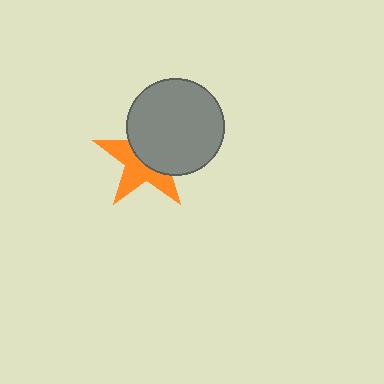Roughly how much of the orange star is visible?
About half of it is visible (roughly 48%).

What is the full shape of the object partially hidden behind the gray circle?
The partially hidden object is an orange star.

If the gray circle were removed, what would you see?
You would see the complete orange star.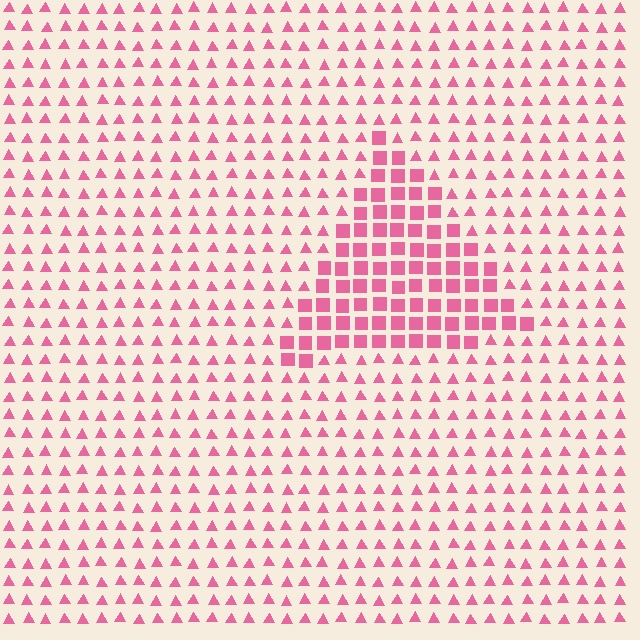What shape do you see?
I see a triangle.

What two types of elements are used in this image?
The image uses squares inside the triangle region and triangles outside it.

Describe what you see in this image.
The image is filled with small pink elements arranged in a uniform grid. A triangle-shaped region contains squares, while the surrounding area contains triangles. The boundary is defined purely by the change in element shape.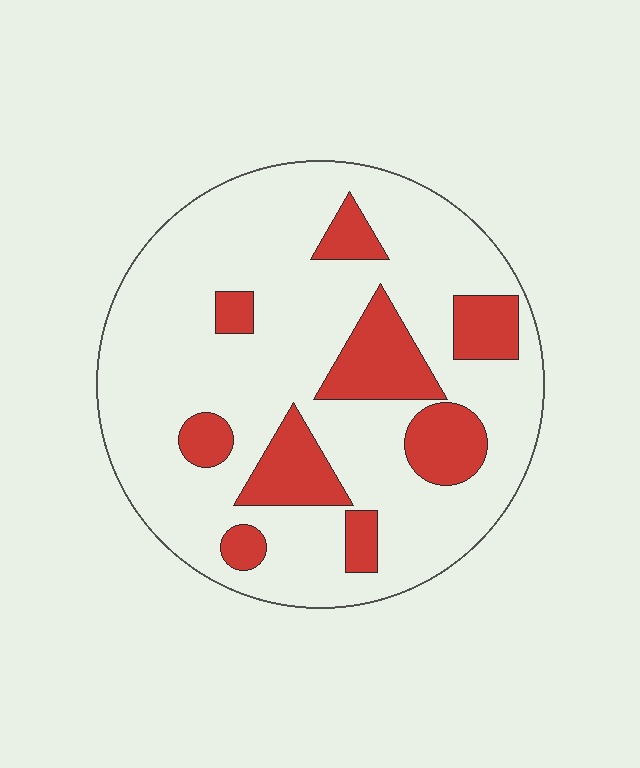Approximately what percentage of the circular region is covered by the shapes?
Approximately 20%.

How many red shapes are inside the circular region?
9.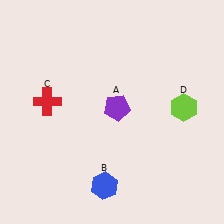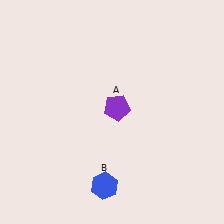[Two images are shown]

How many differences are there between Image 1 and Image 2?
There are 2 differences between the two images.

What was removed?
The lime hexagon (D), the red cross (C) were removed in Image 2.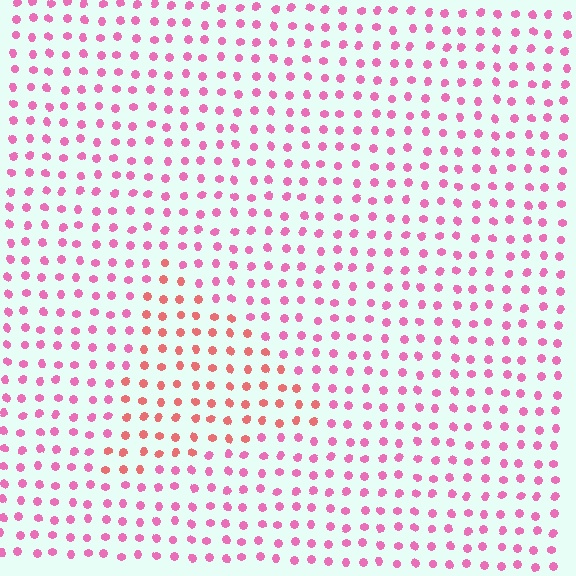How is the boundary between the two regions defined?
The boundary is defined purely by a slight shift in hue (about 34 degrees). Spacing, size, and orientation are identical on both sides.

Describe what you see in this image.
The image is filled with small pink elements in a uniform arrangement. A triangle-shaped region is visible where the elements are tinted to a slightly different hue, forming a subtle color boundary.